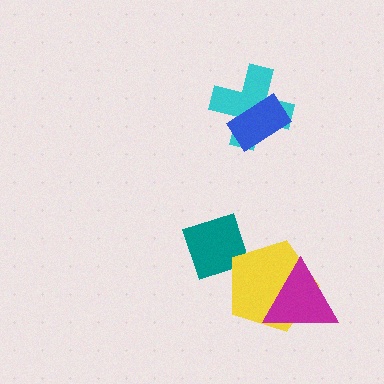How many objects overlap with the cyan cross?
1 object overlaps with the cyan cross.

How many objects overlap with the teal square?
0 objects overlap with the teal square.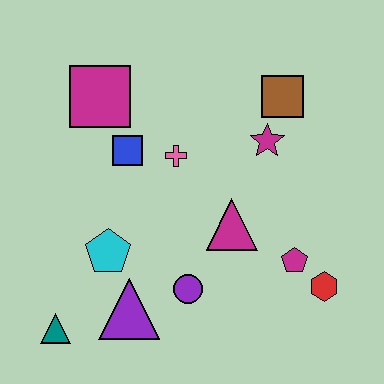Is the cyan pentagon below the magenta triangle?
Yes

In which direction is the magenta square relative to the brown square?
The magenta square is to the left of the brown square.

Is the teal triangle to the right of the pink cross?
No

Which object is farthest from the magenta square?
The red hexagon is farthest from the magenta square.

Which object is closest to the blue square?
The pink cross is closest to the blue square.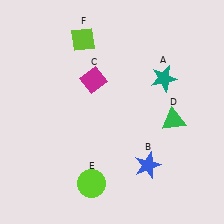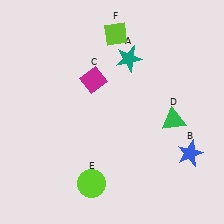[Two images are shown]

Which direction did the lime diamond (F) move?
The lime diamond (F) moved right.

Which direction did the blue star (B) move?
The blue star (B) moved right.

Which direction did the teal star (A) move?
The teal star (A) moved left.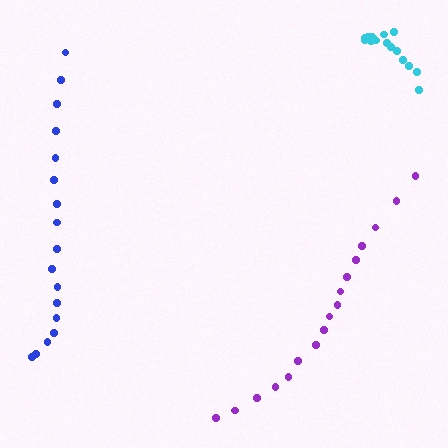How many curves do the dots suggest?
There are 3 distinct paths.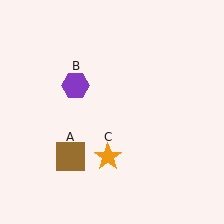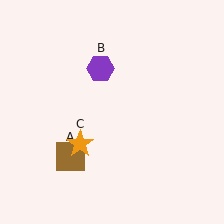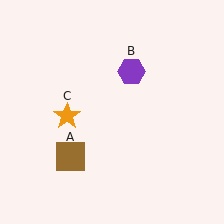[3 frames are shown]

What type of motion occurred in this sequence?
The purple hexagon (object B), orange star (object C) rotated clockwise around the center of the scene.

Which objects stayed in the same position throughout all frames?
Brown square (object A) remained stationary.